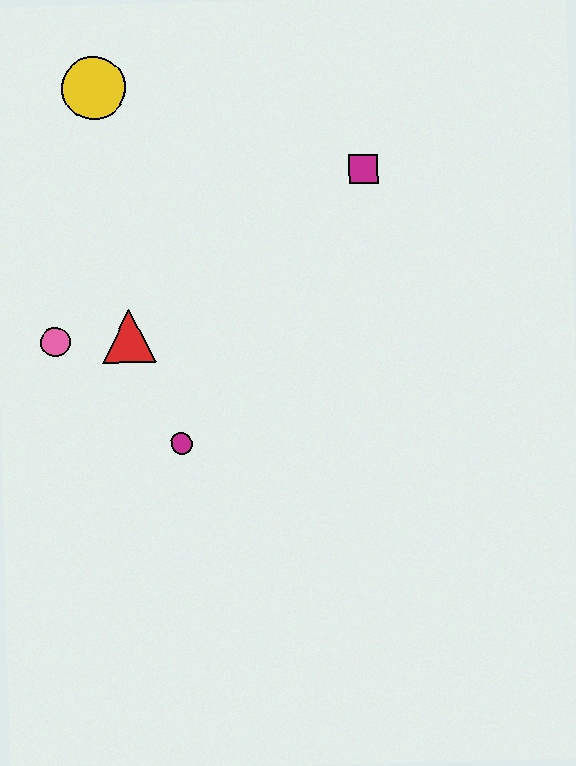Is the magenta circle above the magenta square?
No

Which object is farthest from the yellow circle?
The magenta circle is farthest from the yellow circle.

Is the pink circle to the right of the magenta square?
No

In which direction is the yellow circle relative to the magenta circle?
The yellow circle is above the magenta circle.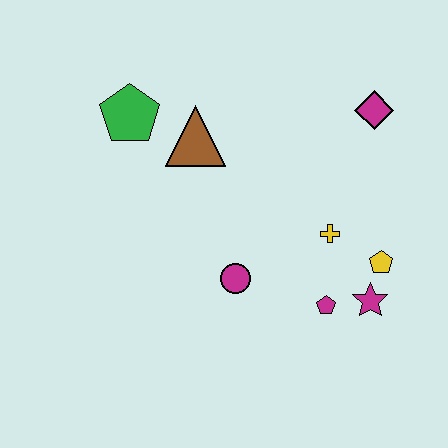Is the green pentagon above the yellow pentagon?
Yes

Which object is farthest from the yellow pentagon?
The green pentagon is farthest from the yellow pentagon.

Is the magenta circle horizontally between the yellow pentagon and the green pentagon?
Yes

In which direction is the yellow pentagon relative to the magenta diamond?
The yellow pentagon is below the magenta diamond.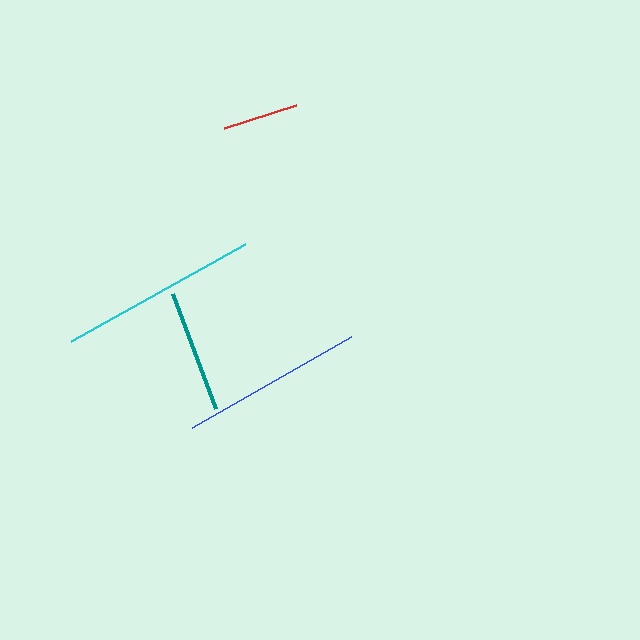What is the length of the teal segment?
The teal segment is approximately 123 pixels long.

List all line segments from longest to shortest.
From longest to shortest: cyan, blue, teal, red.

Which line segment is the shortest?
The red line is the shortest at approximately 76 pixels.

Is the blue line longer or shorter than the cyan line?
The cyan line is longer than the blue line.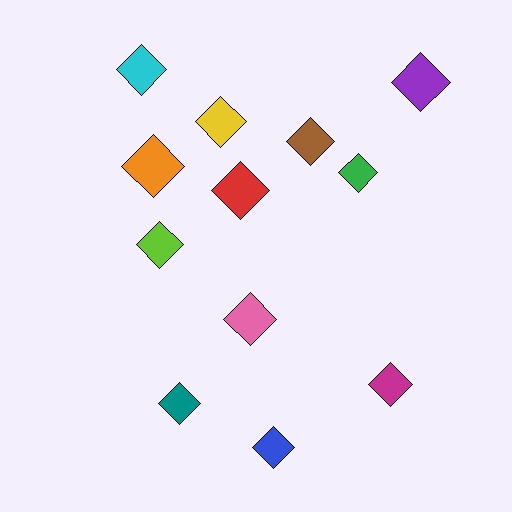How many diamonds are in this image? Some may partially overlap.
There are 12 diamonds.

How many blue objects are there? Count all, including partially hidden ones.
There is 1 blue object.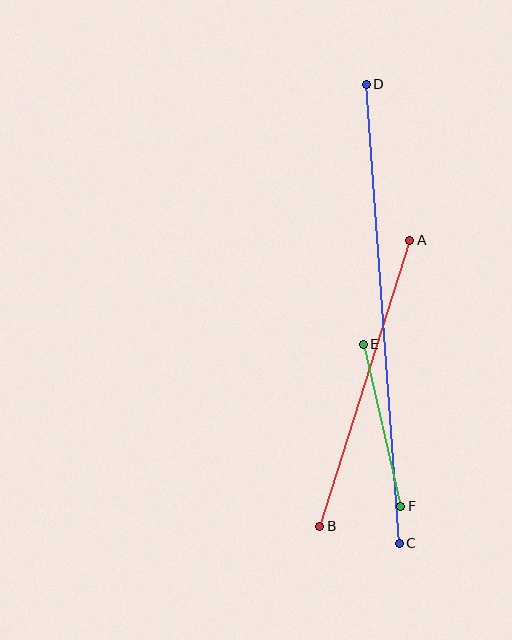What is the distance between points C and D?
The distance is approximately 460 pixels.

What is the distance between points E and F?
The distance is approximately 166 pixels.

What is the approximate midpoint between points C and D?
The midpoint is at approximately (383, 314) pixels.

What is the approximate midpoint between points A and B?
The midpoint is at approximately (365, 383) pixels.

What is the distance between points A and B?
The distance is approximately 300 pixels.